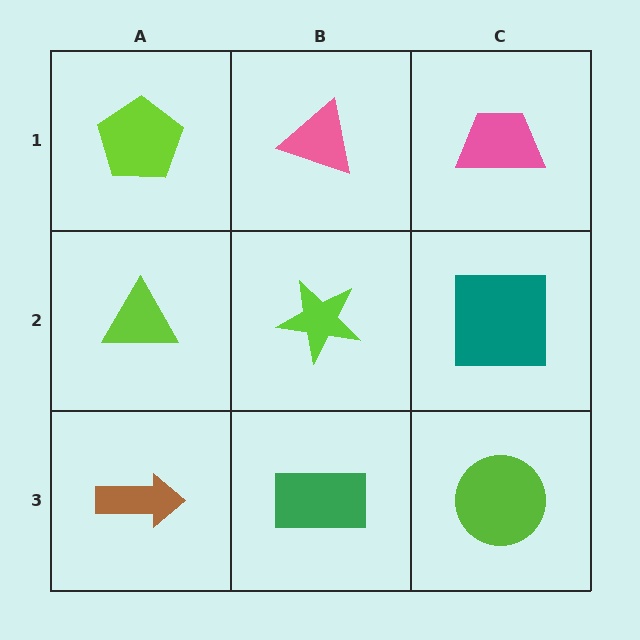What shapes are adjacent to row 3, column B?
A lime star (row 2, column B), a brown arrow (row 3, column A), a lime circle (row 3, column C).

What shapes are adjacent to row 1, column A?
A lime triangle (row 2, column A), a pink triangle (row 1, column B).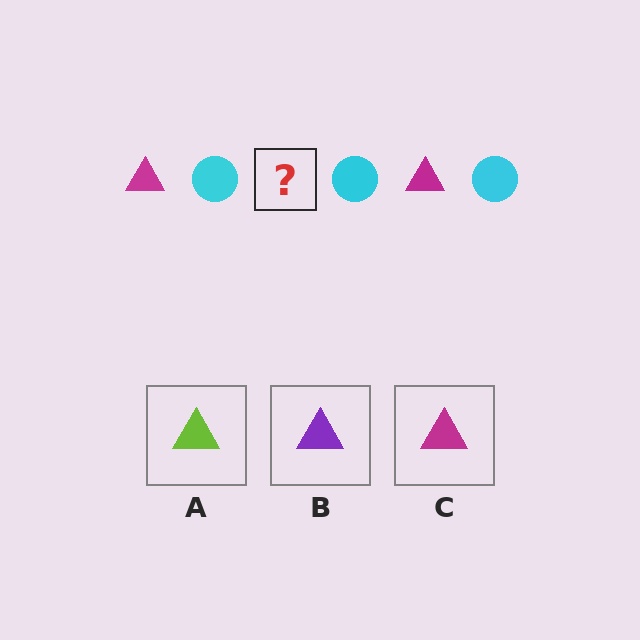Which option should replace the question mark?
Option C.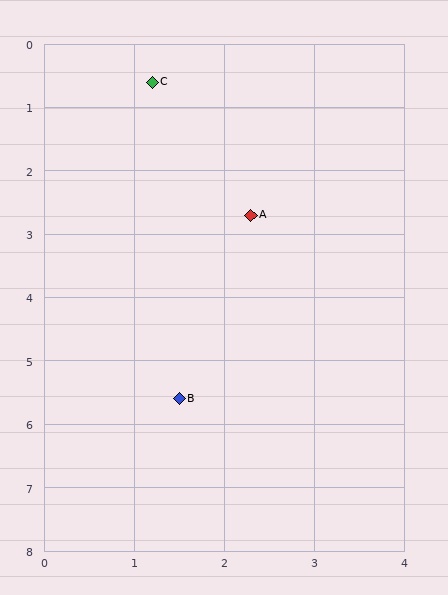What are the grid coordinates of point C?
Point C is at approximately (1.2, 0.6).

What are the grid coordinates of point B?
Point B is at approximately (1.5, 5.6).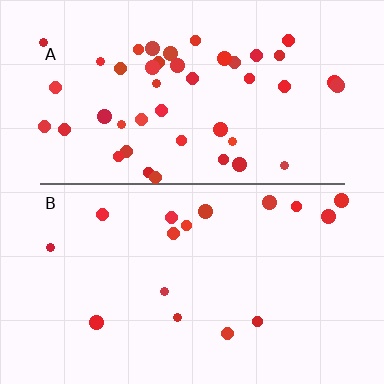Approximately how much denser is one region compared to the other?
Approximately 2.8× — region A over region B.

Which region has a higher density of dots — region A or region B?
A (the top).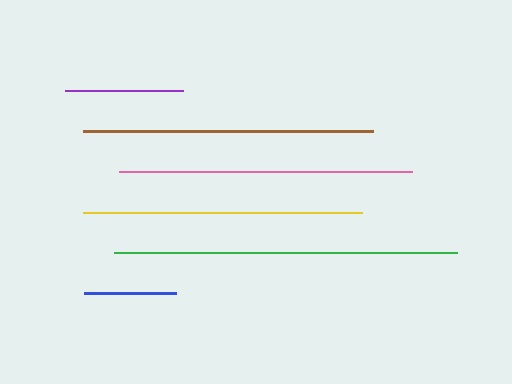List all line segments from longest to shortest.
From longest to shortest: green, pink, brown, yellow, purple, blue.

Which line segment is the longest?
The green line is the longest at approximately 343 pixels.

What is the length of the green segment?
The green segment is approximately 343 pixels long.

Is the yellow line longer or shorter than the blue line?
The yellow line is longer than the blue line.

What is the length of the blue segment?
The blue segment is approximately 92 pixels long.